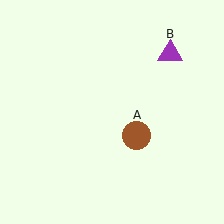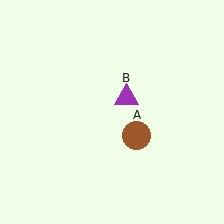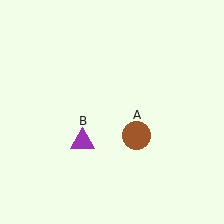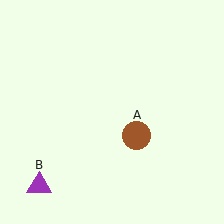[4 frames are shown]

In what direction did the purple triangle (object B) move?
The purple triangle (object B) moved down and to the left.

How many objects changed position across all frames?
1 object changed position: purple triangle (object B).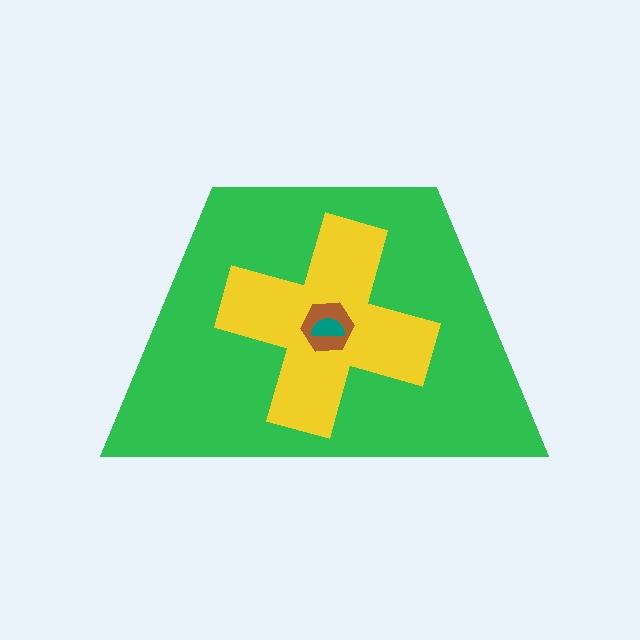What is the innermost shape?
The teal semicircle.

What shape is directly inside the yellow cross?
The brown hexagon.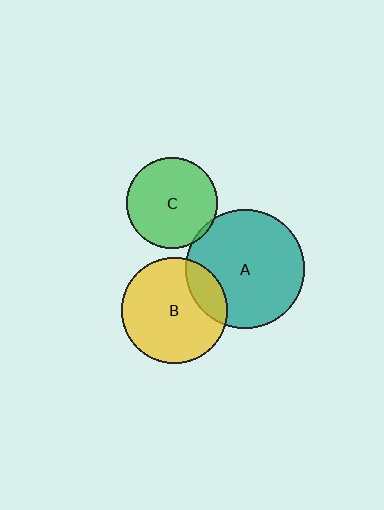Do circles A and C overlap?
Yes.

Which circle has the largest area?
Circle A (teal).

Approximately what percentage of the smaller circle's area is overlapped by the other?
Approximately 5%.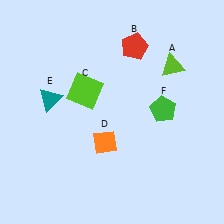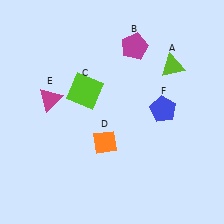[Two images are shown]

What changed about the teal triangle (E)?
In Image 1, E is teal. In Image 2, it changed to magenta.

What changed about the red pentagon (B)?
In Image 1, B is red. In Image 2, it changed to magenta.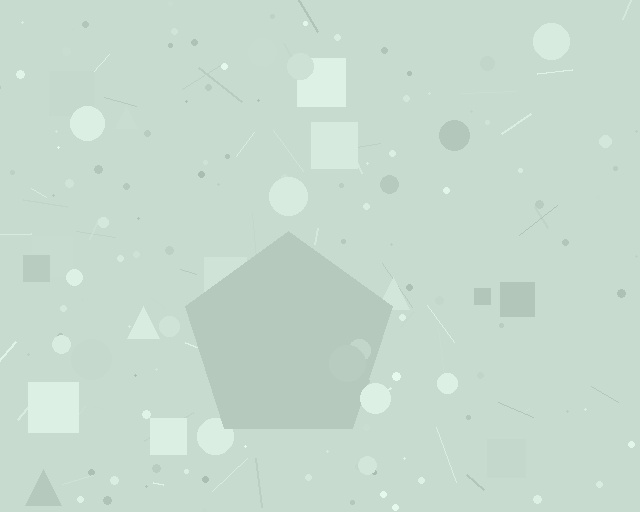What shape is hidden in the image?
A pentagon is hidden in the image.